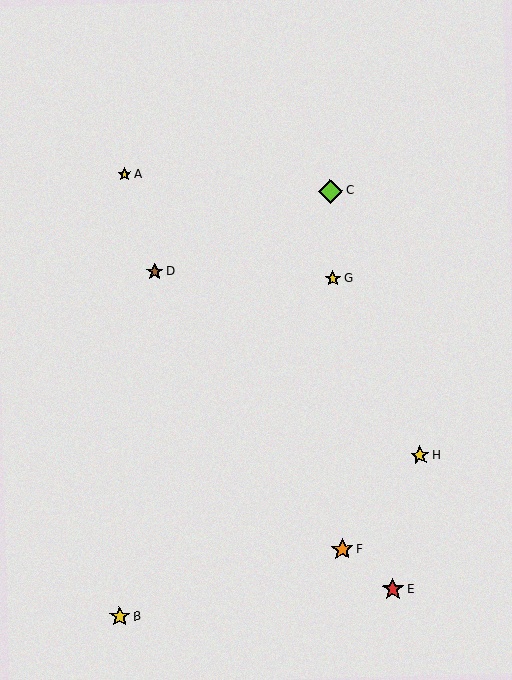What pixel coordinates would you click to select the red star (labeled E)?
Click at (393, 590) to select the red star E.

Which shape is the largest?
The lime diamond (labeled C) is the largest.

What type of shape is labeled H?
Shape H is a yellow star.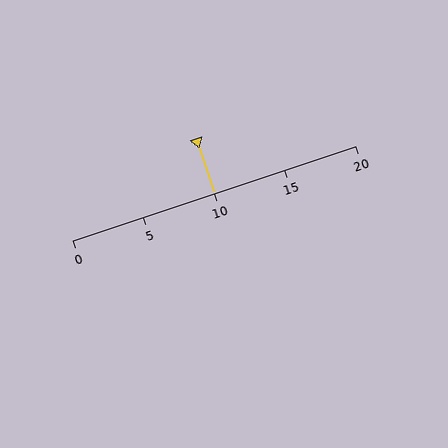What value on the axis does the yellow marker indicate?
The marker indicates approximately 10.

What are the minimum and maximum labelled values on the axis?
The axis runs from 0 to 20.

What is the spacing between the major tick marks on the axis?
The major ticks are spaced 5 apart.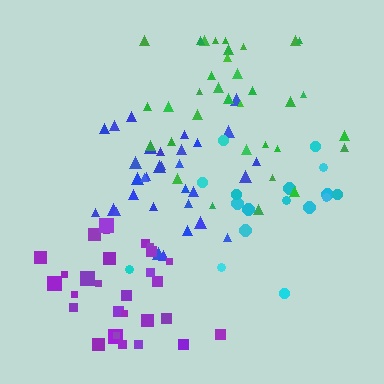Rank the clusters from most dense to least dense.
blue, purple, green, cyan.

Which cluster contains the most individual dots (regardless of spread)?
Green (34).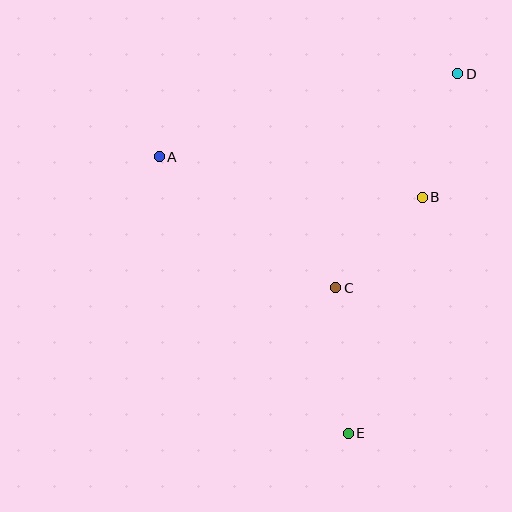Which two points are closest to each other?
Points B and C are closest to each other.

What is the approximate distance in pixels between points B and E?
The distance between B and E is approximately 248 pixels.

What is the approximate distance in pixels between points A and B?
The distance between A and B is approximately 266 pixels.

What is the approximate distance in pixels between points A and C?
The distance between A and C is approximately 220 pixels.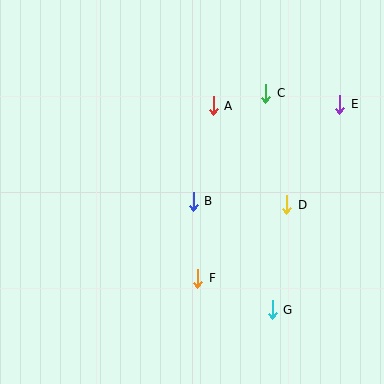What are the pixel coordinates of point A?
Point A is at (213, 106).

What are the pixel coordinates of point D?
Point D is at (287, 205).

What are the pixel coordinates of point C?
Point C is at (266, 93).